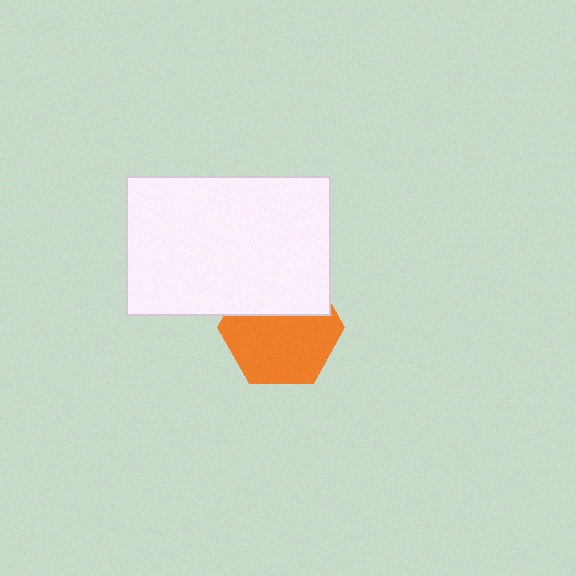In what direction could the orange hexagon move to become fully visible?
The orange hexagon could move down. That would shift it out from behind the white rectangle entirely.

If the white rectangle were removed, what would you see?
You would see the complete orange hexagon.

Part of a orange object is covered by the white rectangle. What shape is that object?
It is a hexagon.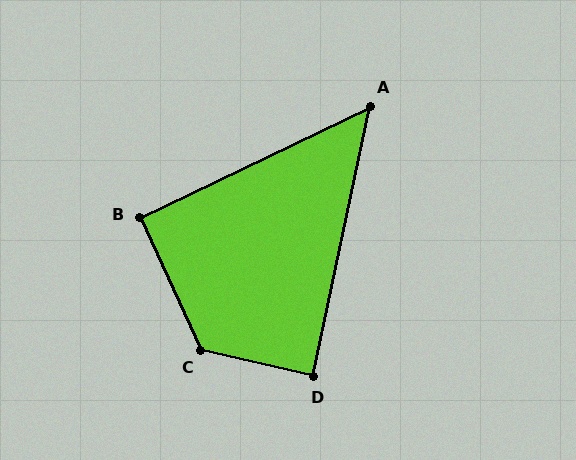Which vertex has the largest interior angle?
C, at approximately 128 degrees.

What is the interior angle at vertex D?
Approximately 89 degrees (approximately right).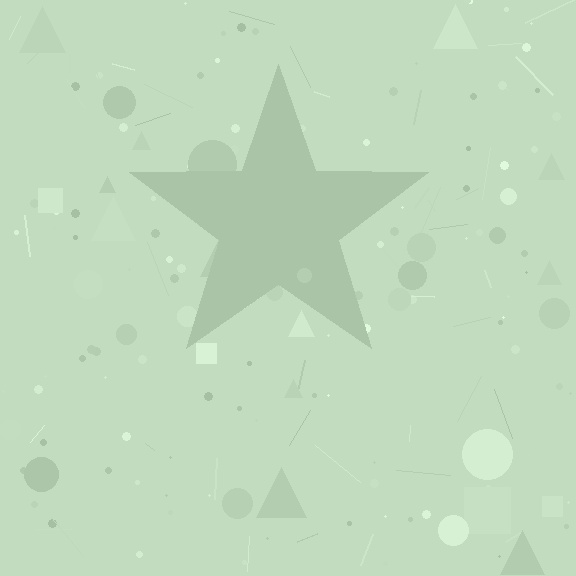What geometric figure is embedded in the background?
A star is embedded in the background.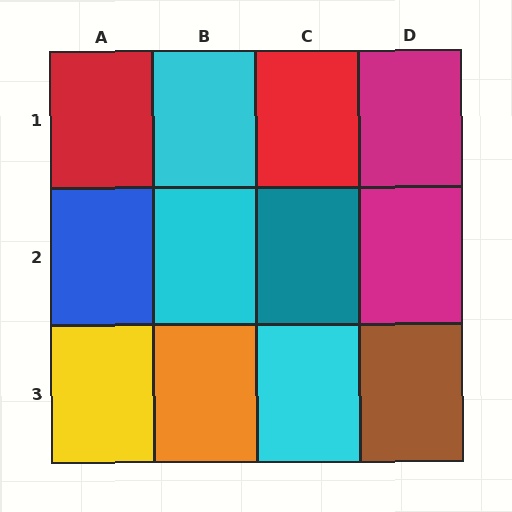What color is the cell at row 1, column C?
Red.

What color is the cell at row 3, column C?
Cyan.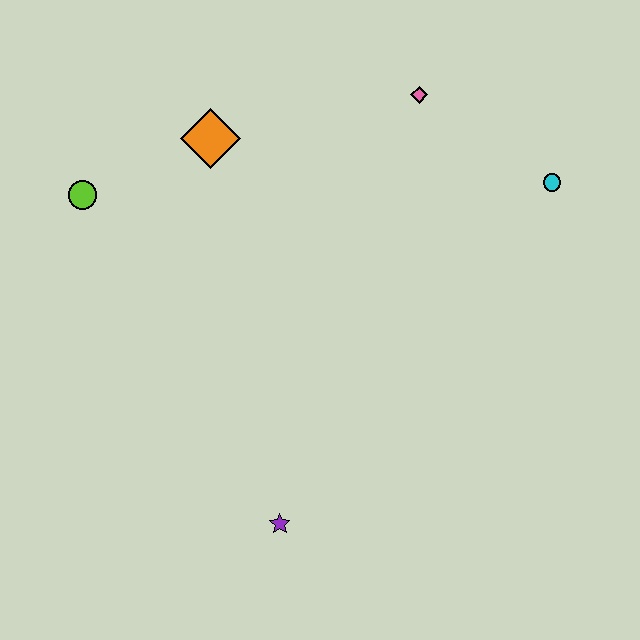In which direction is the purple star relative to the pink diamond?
The purple star is below the pink diamond.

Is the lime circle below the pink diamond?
Yes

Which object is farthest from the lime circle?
The cyan circle is farthest from the lime circle.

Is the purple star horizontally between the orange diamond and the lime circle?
No